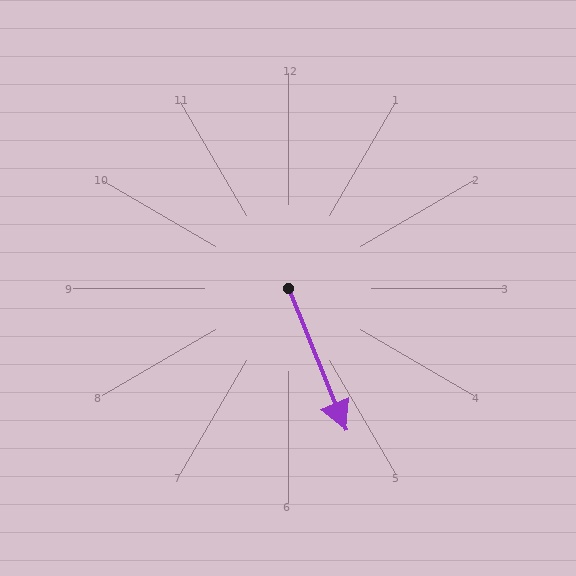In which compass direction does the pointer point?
South.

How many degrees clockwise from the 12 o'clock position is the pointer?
Approximately 158 degrees.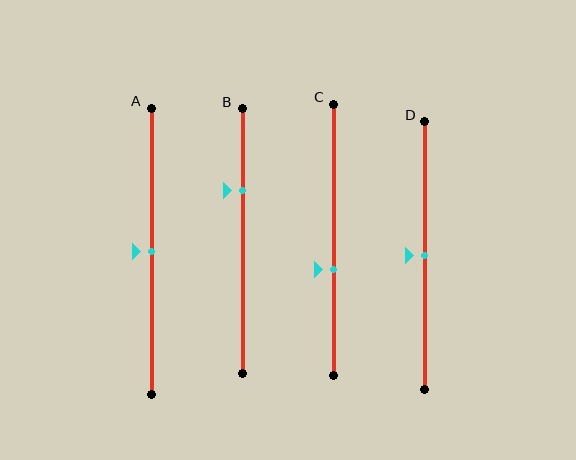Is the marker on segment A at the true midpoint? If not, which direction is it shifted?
Yes, the marker on segment A is at the true midpoint.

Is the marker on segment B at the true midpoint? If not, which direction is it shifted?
No, the marker on segment B is shifted upward by about 19% of the segment length.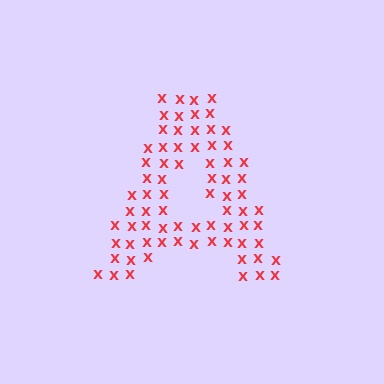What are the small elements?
The small elements are letter X's.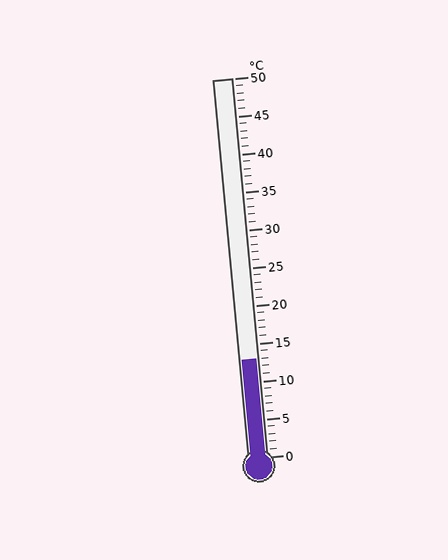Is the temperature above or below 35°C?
The temperature is below 35°C.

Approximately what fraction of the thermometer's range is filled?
The thermometer is filled to approximately 25% of its range.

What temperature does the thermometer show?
The thermometer shows approximately 13°C.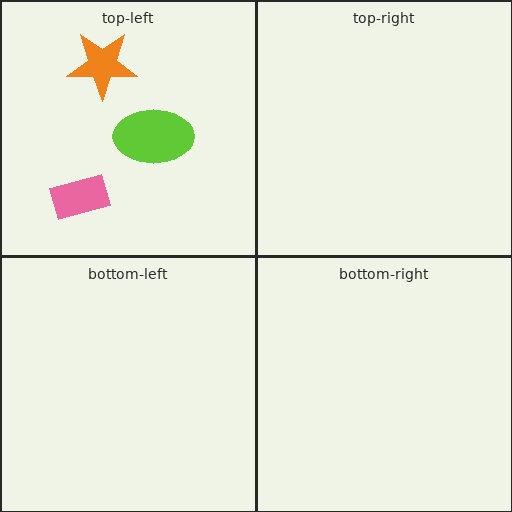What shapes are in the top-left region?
The lime ellipse, the pink rectangle, the orange star.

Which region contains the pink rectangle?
The top-left region.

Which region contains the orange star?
The top-left region.